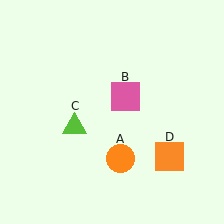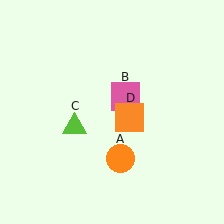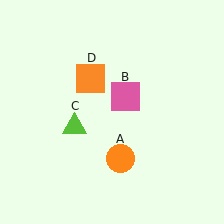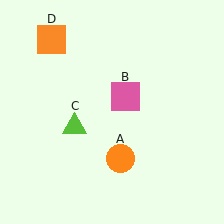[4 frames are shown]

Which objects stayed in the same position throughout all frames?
Orange circle (object A) and pink square (object B) and lime triangle (object C) remained stationary.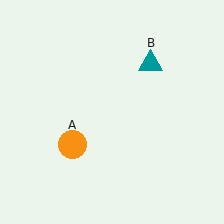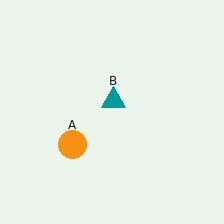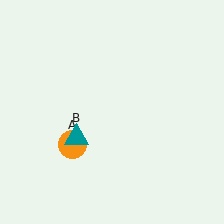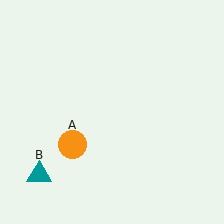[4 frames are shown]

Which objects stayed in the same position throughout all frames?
Orange circle (object A) remained stationary.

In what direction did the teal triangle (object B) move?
The teal triangle (object B) moved down and to the left.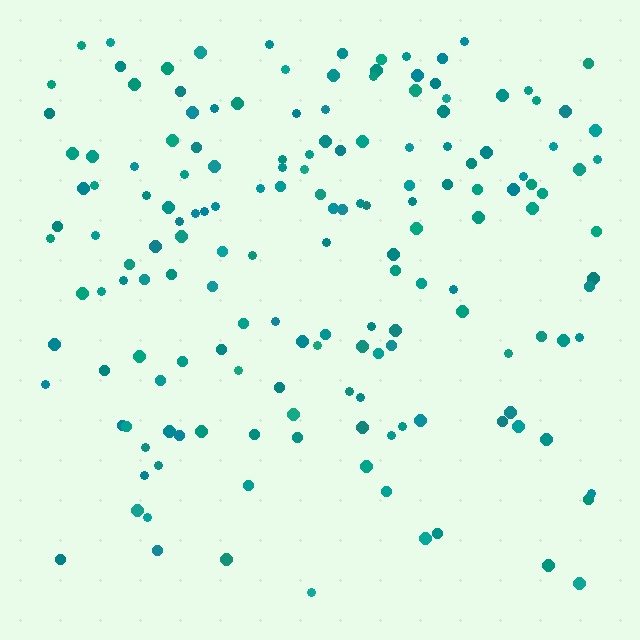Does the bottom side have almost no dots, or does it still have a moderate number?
Still a moderate number, just noticeably fewer than the top.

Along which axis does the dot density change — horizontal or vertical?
Vertical.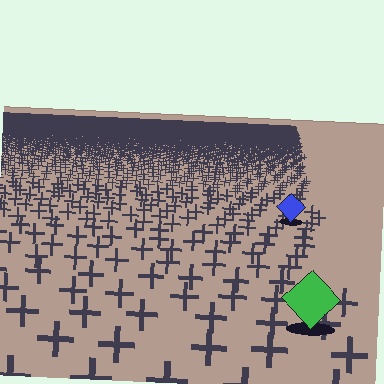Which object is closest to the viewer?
The green diamond is closest. The texture marks near it are larger and more spread out.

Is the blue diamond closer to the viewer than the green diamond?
No. The green diamond is closer — you can tell from the texture gradient: the ground texture is coarser near it.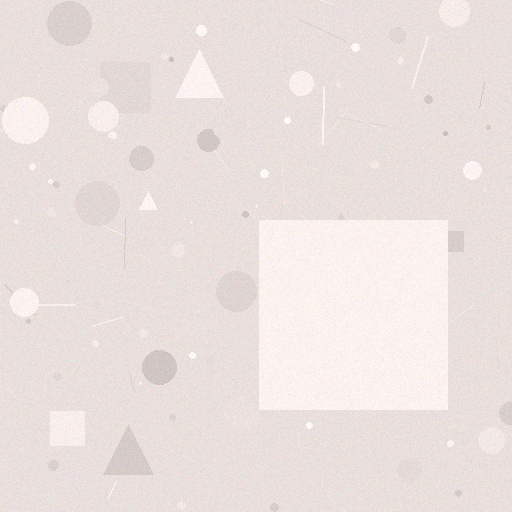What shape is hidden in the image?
A square is hidden in the image.